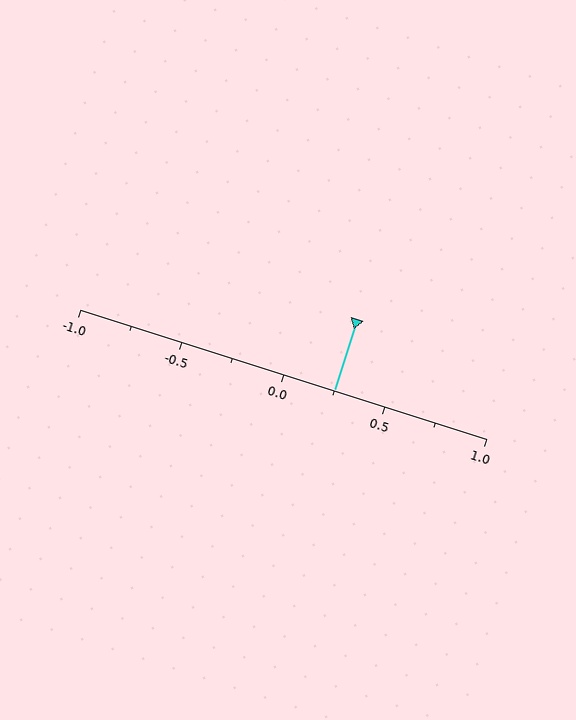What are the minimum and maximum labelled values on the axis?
The axis runs from -1.0 to 1.0.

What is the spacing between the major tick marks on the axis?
The major ticks are spaced 0.5 apart.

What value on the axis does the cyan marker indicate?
The marker indicates approximately 0.25.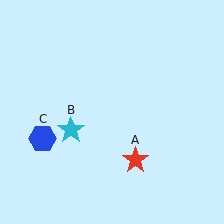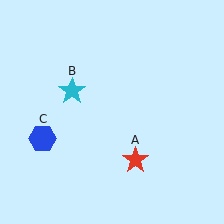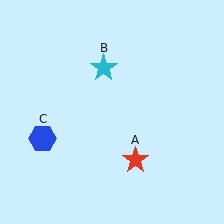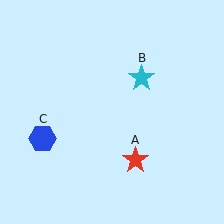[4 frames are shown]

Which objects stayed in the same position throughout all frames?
Red star (object A) and blue hexagon (object C) remained stationary.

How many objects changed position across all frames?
1 object changed position: cyan star (object B).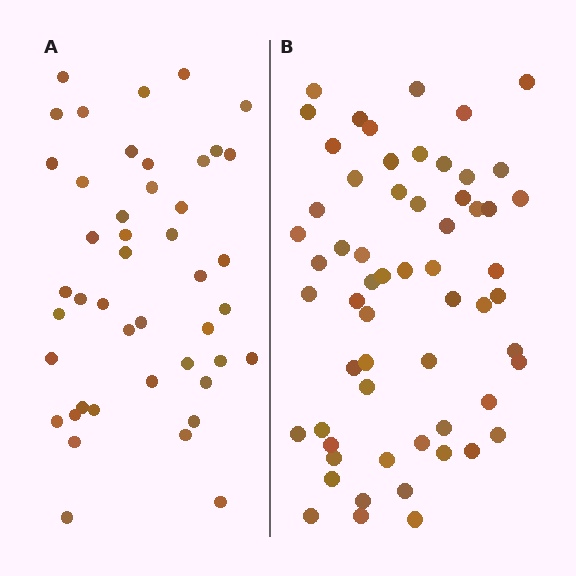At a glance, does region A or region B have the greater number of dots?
Region B (the right region) has more dots.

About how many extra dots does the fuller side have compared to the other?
Region B has approximately 15 more dots than region A.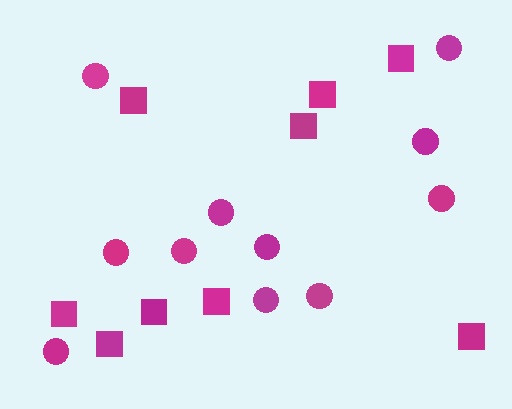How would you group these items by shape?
There are 2 groups: one group of squares (9) and one group of circles (11).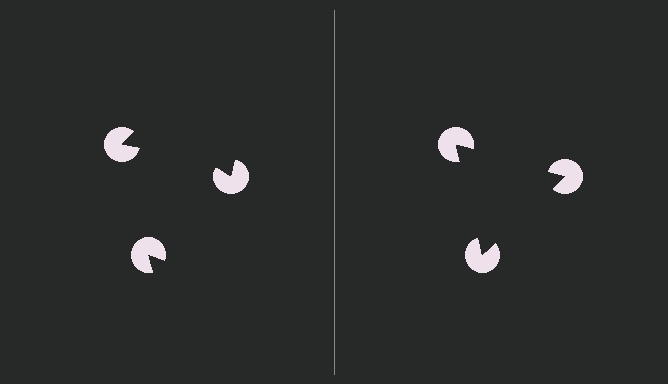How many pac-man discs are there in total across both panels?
6 — 3 on each side.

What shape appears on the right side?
An illusory triangle.